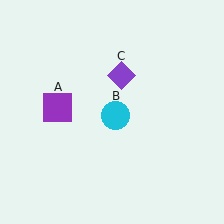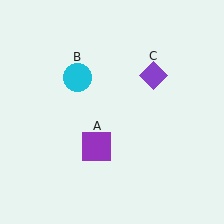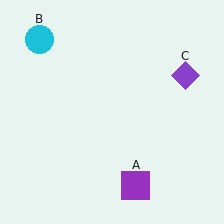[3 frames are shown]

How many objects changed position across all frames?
3 objects changed position: purple square (object A), cyan circle (object B), purple diamond (object C).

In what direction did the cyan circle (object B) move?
The cyan circle (object B) moved up and to the left.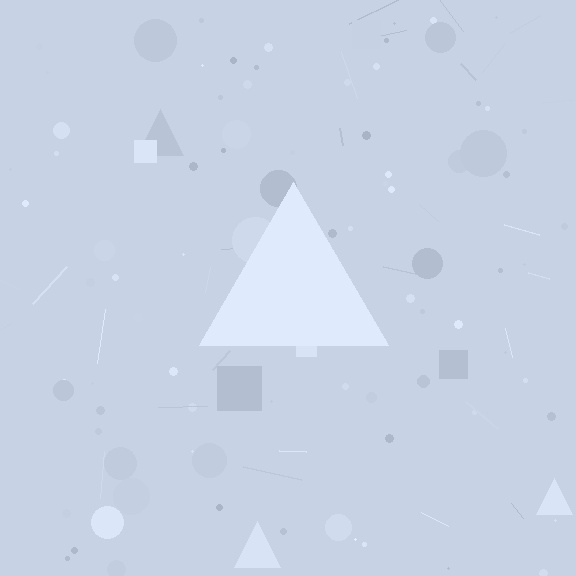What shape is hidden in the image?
A triangle is hidden in the image.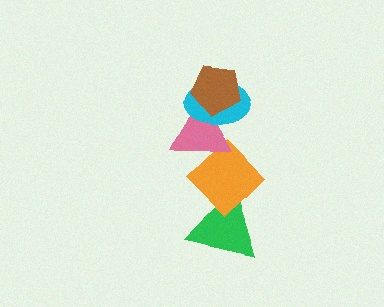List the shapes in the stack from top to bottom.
From top to bottom: the brown pentagon, the cyan ellipse, the pink triangle, the orange diamond, the green triangle.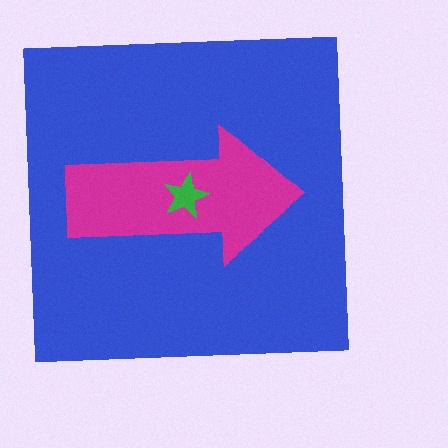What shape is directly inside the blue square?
The magenta arrow.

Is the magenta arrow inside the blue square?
Yes.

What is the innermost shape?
The green star.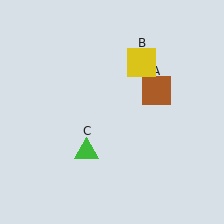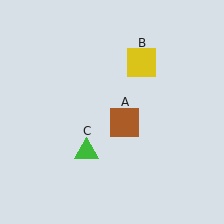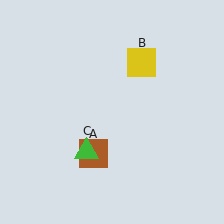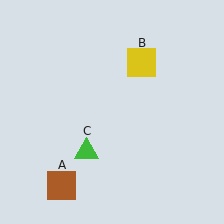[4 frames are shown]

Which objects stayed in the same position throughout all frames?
Yellow square (object B) and green triangle (object C) remained stationary.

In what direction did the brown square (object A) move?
The brown square (object A) moved down and to the left.